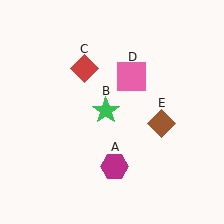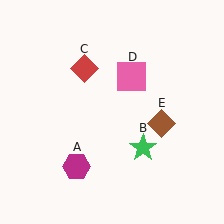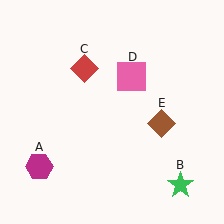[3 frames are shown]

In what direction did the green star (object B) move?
The green star (object B) moved down and to the right.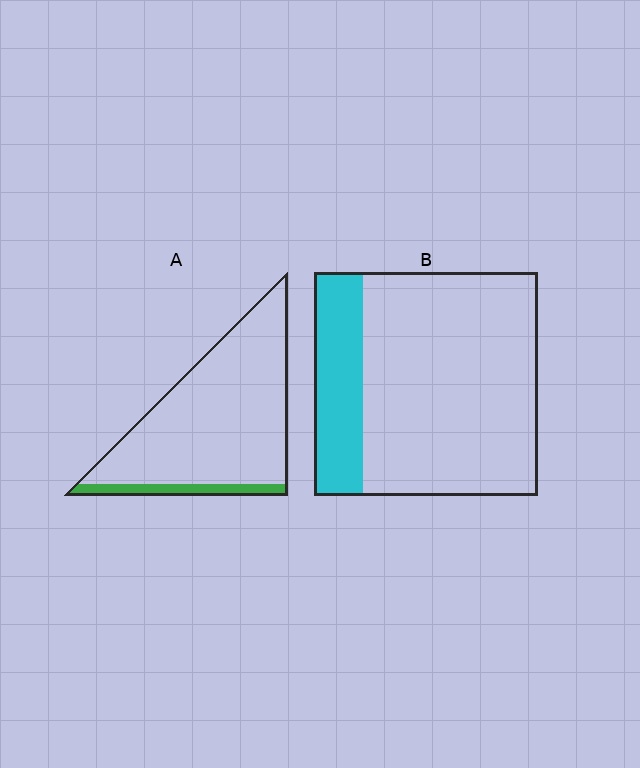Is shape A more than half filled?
No.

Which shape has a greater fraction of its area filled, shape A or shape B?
Shape B.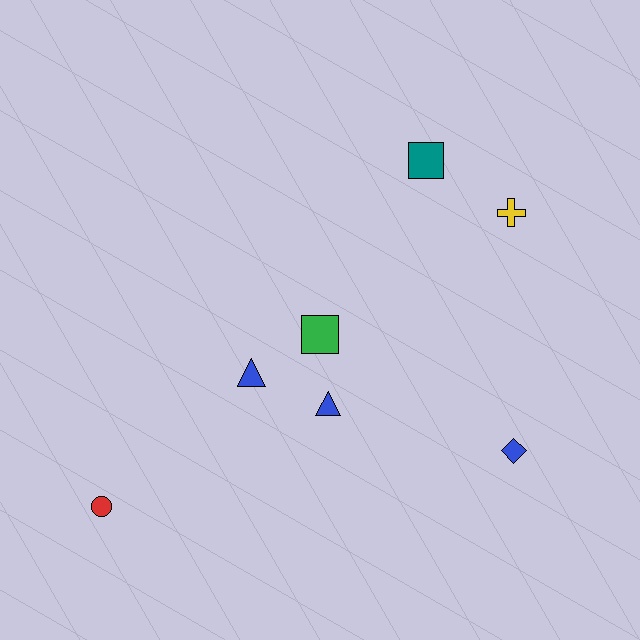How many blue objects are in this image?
There are 3 blue objects.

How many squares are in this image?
There are 2 squares.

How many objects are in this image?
There are 7 objects.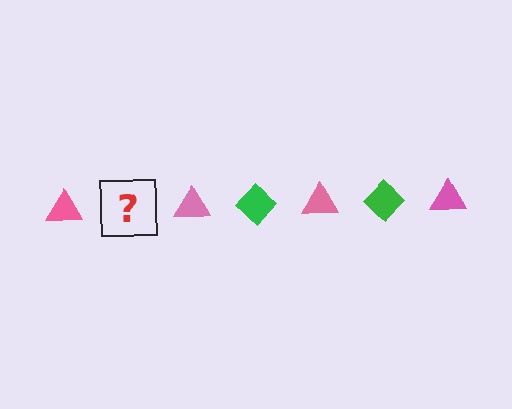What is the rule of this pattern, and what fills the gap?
The rule is that the pattern alternates between pink triangle and green diamond. The gap should be filled with a green diamond.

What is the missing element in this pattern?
The missing element is a green diamond.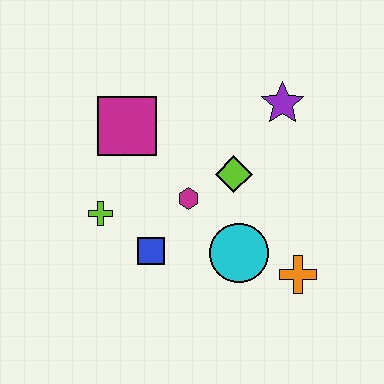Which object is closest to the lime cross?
The blue square is closest to the lime cross.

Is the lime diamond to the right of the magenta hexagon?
Yes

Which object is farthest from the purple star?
The lime cross is farthest from the purple star.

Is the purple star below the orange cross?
No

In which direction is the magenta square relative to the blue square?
The magenta square is above the blue square.